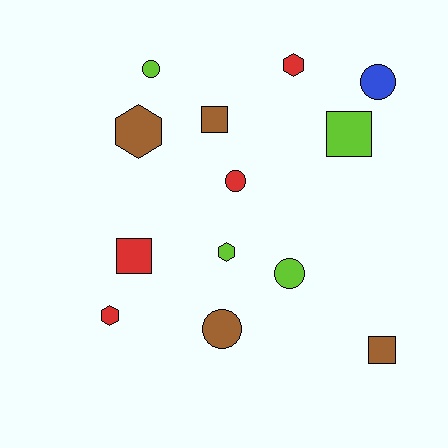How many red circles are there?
There is 1 red circle.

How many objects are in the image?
There are 13 objects.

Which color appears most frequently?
Brown, with 4 objects.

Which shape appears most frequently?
Circle, with 5 objects.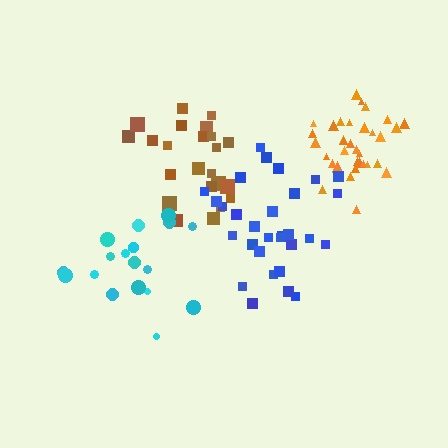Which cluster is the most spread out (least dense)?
Cyan.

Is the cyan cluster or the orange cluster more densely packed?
Orange.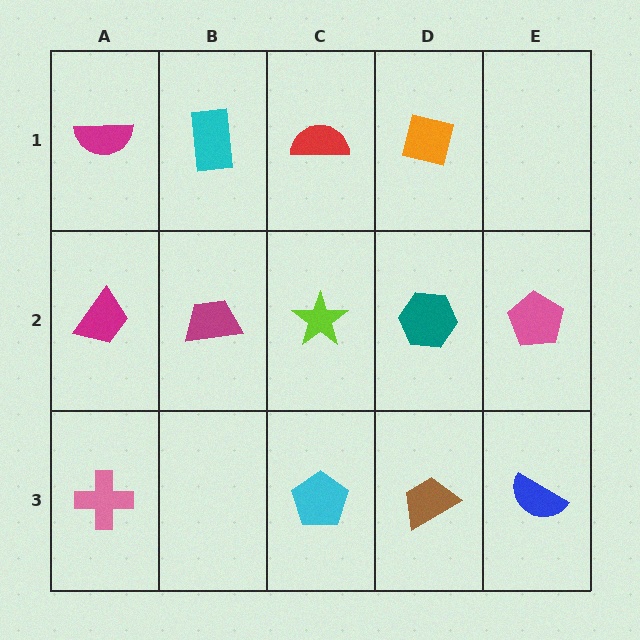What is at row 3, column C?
A cyan pentagon.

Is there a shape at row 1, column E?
No, that cell is empty.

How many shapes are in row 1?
4 shapes.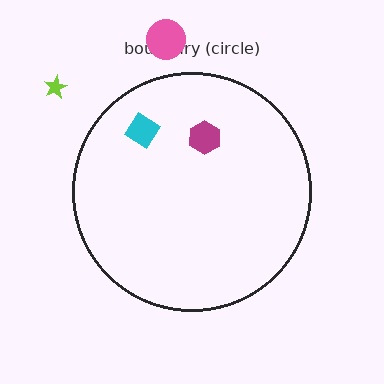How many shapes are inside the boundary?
2 inside, 2 outside.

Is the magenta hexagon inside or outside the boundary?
Inside.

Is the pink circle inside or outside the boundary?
Outside.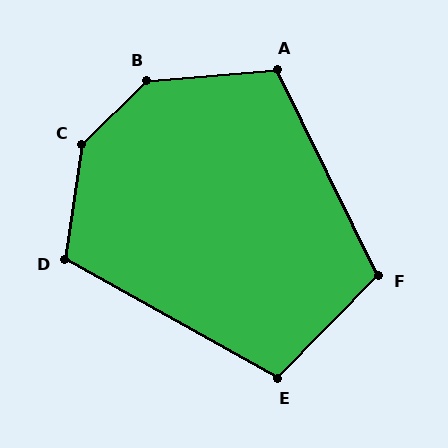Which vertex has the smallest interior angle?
E, at approximately 106 degrees.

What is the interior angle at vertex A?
Approximately 112 degrees (obtuse).